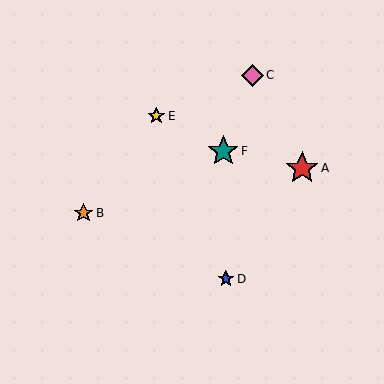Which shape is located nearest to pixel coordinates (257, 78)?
The pink diamond (labeled C) at (252, 76) is nearest to that location.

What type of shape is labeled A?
Shape A is a red star.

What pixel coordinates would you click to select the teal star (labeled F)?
Click at (223, 151) to select the teal star F.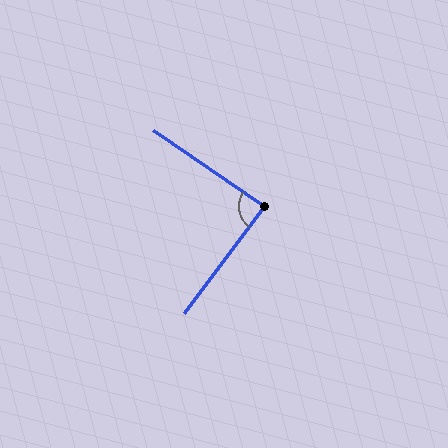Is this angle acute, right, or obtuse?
It is approximately a right angle.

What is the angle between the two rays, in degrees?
Approximately 88 degrees.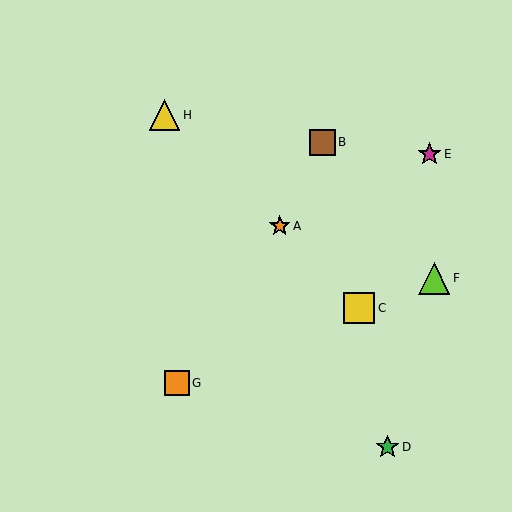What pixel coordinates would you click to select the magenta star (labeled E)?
Click at (430, 154) to select the magenta star E.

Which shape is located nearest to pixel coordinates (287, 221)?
The orange star (labeled A) at (280, 226) is nearest to that location.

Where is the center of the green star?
The center of the green star is at (388, 447).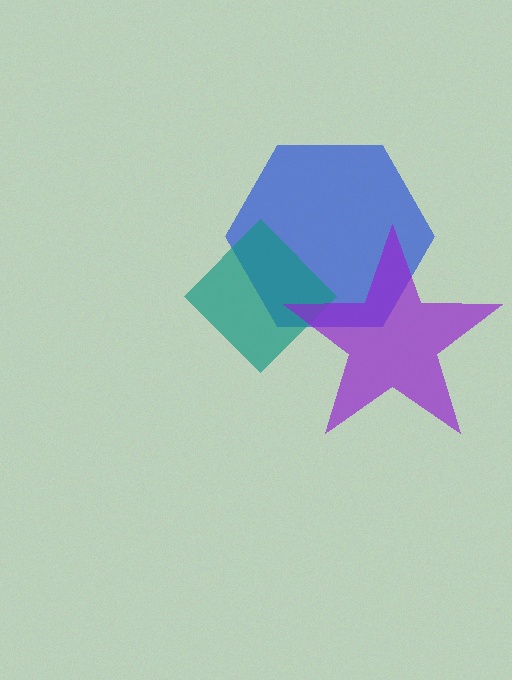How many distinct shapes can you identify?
There are 3 distinct shapes: a blue hexagon, a teal diamond, a purple star.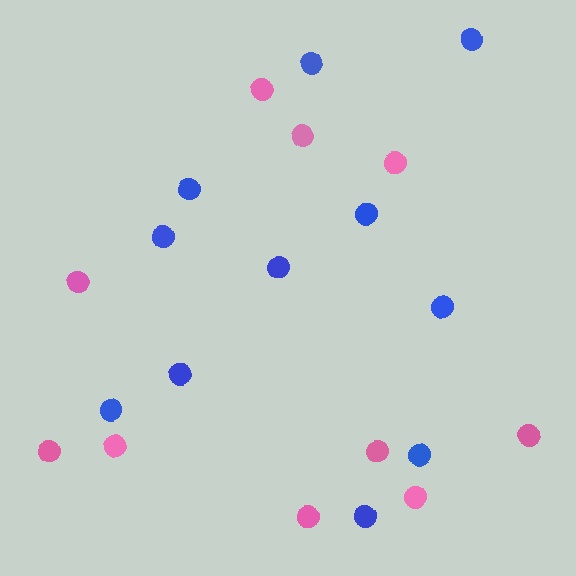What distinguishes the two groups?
There are 2 groups: one group of blue circles (11) and one group of pink circles (10).